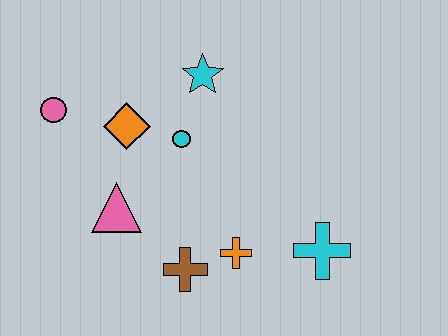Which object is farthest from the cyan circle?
The cyan cross is farthest from the cyan circle.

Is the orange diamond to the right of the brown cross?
No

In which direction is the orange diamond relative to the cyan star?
The orange diamond is to the left of the cyan star.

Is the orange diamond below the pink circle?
Yes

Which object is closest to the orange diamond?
The cyan circle is closest to the orange diamond.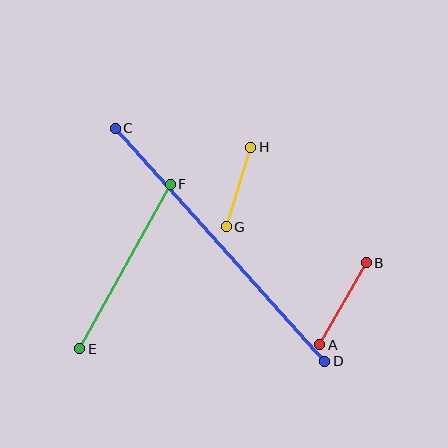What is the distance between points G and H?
The distance is approximately 83 pixels.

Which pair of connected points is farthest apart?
Points C and D are farthest apart.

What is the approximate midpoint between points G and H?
The midpoint is at approximately (238, 187) pixels.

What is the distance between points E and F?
The distance is approximately 188 pixels.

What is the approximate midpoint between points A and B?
The midpoint is at approximately (343, 304) pixels.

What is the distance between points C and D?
The distance is approximately 314 pixels.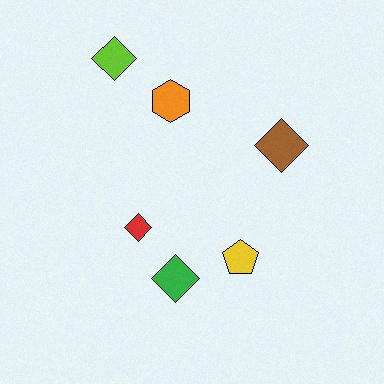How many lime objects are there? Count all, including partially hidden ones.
There is 1 lime object.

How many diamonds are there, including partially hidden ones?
There are 4 diamonds.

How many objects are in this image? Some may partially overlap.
There are 6 objects.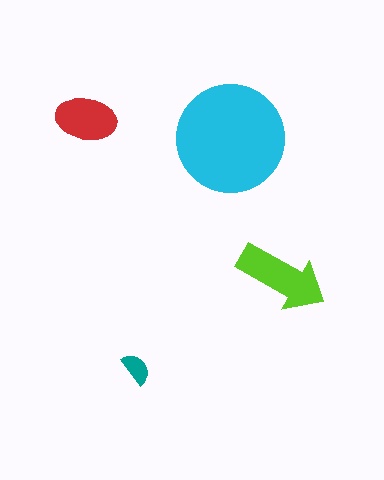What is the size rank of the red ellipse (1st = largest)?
3rd.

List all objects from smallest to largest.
The teal semicircle, the red ellipse, the lime arrow, the cyan circle.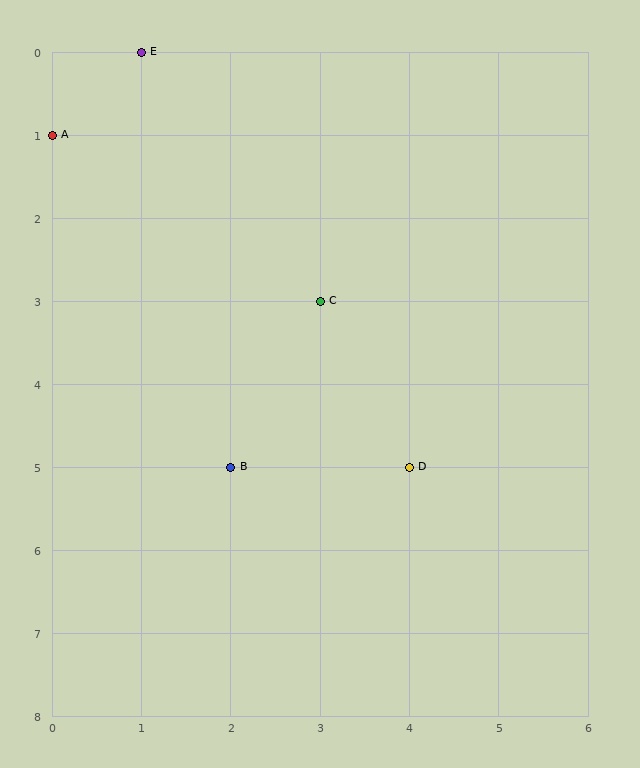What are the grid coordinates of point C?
Point C is at grid coordinates (3, 3).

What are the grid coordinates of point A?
Point A is at grid coordinates (0, 1).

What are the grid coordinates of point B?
Point B is at grid coordinates (2, 5).